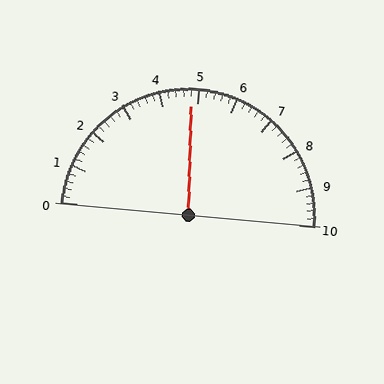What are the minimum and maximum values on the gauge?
The gauge ranges from 0 to 10.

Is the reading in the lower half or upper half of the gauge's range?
The reading is in the lower half of the range (0 to 10).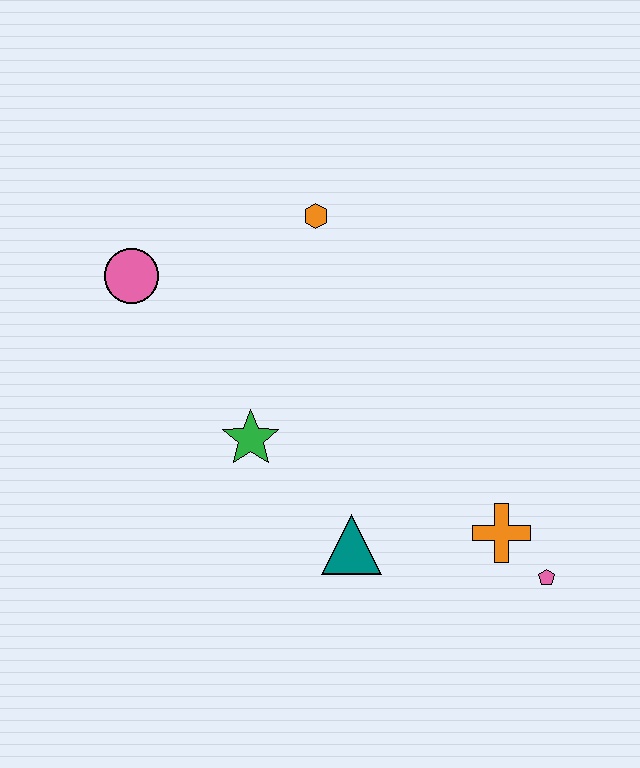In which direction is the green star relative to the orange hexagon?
The green star is below the orange hexagon.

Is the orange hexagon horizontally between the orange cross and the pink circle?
Yes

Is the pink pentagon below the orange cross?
Yes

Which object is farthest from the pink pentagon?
The pink circle is farthest from the pink pentagon.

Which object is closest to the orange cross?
The pink pentagon is closest to the orange cross.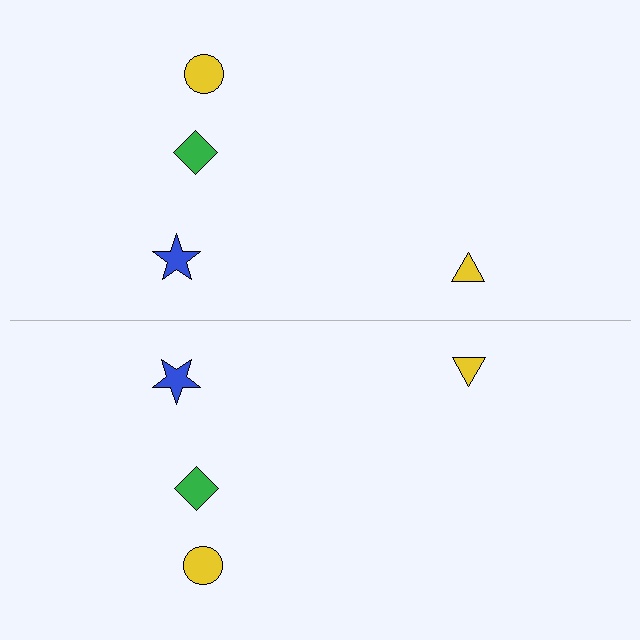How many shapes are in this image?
There are 8 shapes in this image.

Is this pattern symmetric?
Yes, this pattern has bilateral (reflection) symmetry.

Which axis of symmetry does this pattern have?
The pattern has a horizontal axis of symmetry running through the center of the image.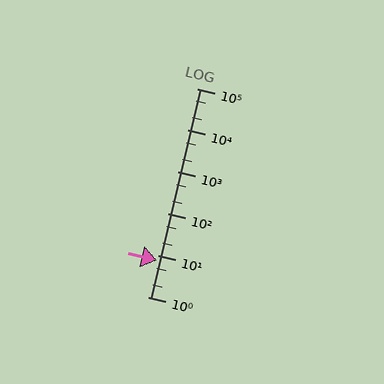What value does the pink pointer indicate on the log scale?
The pointer indicates approximately 7.5.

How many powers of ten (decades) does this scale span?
The scale spans 5 decades, from 1 to 100000.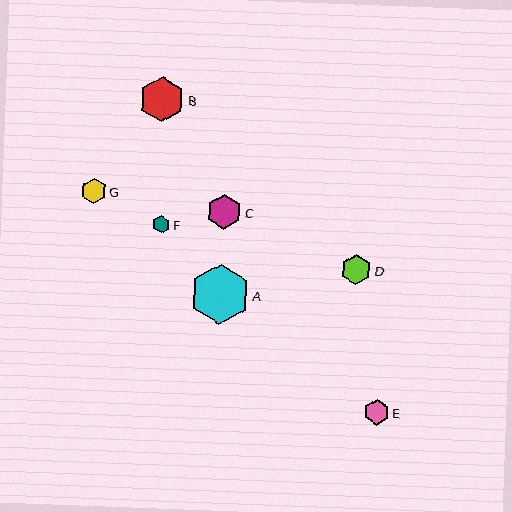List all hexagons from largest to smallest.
From largest to smallest: A, B, C, D, E, G, F.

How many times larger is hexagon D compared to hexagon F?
Hexagon D is approximately 1.7 times the size of hexagon F.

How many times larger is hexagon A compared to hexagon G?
Hexagon A is approximately 2.4 times the size of hexagon G.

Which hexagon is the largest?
Hexagon A is the largest with a size of approximately 60 pixels.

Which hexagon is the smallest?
Hexagon F is the smallest with a size of approximately 18 pixels.